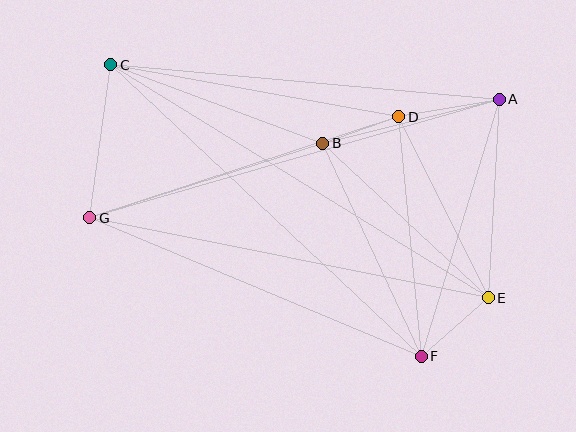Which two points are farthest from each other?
Points C and E are farthest from each other.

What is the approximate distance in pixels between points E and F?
The distance between E and F is approximately 89 pixels.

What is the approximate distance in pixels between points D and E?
The distance between D and E is approximately 202 pixels.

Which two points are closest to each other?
Points B and D are closest to each other.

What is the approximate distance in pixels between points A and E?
The distance between A and E is approximately 199 pixels.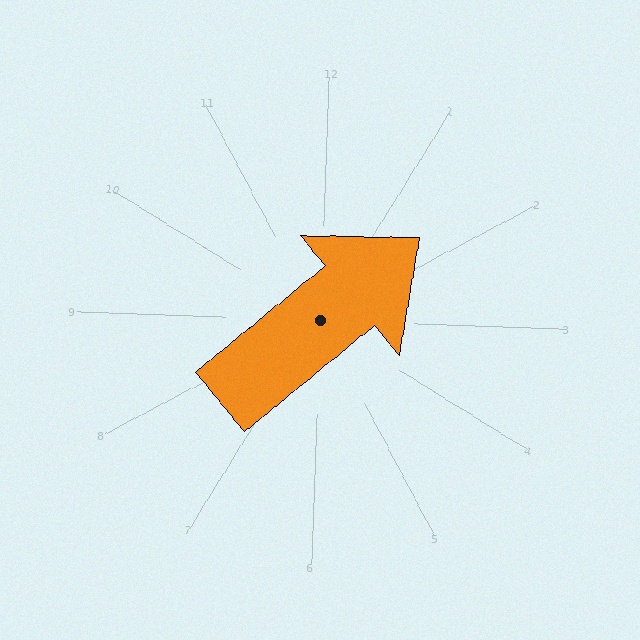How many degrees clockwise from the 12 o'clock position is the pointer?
Approximately 48 degrees.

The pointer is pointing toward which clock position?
Roughly 2 o'clock.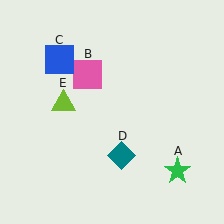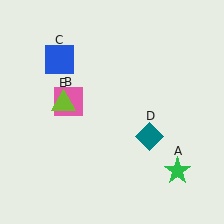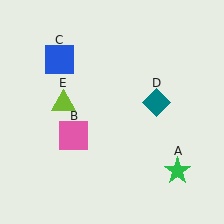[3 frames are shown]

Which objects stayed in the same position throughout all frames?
Green star (object A) and blue square (object C) and lime triangle (object E) remained stationary.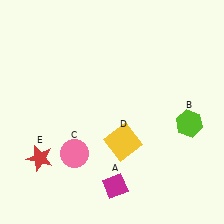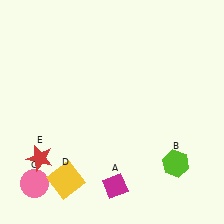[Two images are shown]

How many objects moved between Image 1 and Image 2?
3 objects moved between the two images.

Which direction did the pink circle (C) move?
The pink circle (C) moved left.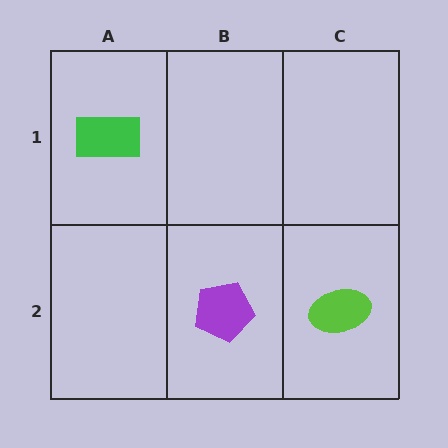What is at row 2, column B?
A purple pentagon.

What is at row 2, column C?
A lime ellipse.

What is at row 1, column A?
A green rectangle.